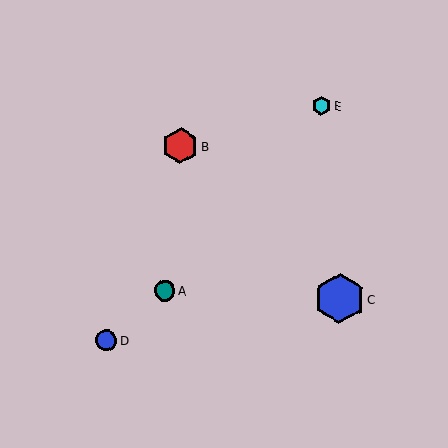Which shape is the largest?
The blue hexagon (labeled C) is the largest.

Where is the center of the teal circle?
The center of the teal circle is at (165, 290).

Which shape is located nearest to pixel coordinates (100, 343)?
The blue circle (labeled D) at (106, 340) is nearest to that location.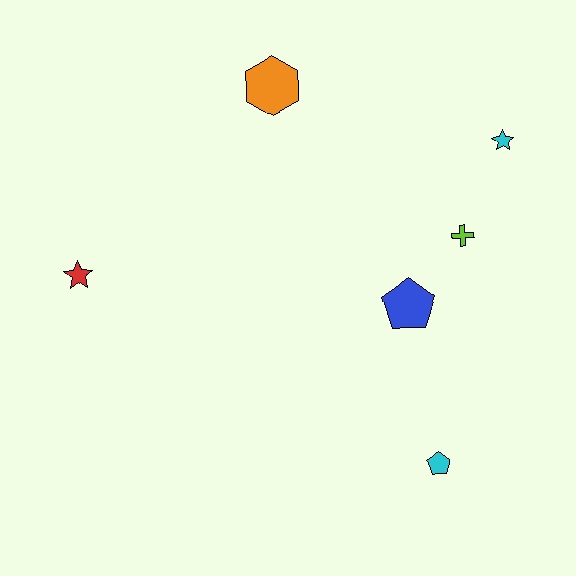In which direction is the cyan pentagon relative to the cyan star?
The cyan pentagon is below the cyan star.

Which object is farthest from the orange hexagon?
The cyan pentagon is farthest from the orange hexagon.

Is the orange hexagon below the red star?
No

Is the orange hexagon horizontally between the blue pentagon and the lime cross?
No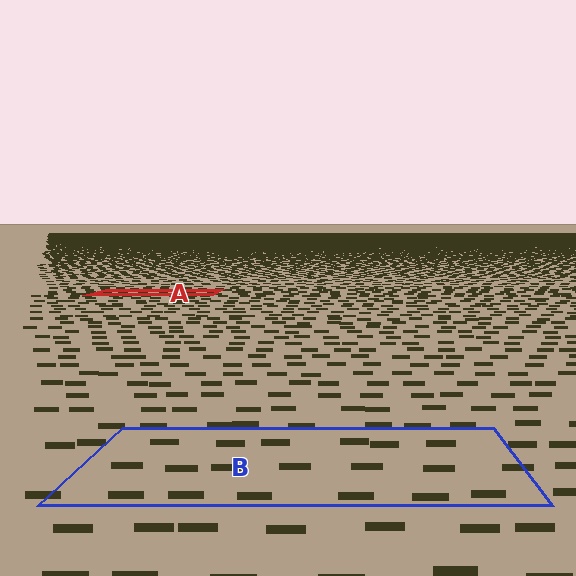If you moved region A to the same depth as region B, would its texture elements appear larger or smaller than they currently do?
They would appear larger. At a closer depth, the same texture elements are projected at a bigger on-screen size.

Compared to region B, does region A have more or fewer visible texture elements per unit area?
Region A has more texture elements per unit area — they are packed more densely because it is farther away.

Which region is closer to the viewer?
Region B is closer. The texture elements there are larger and more spread out.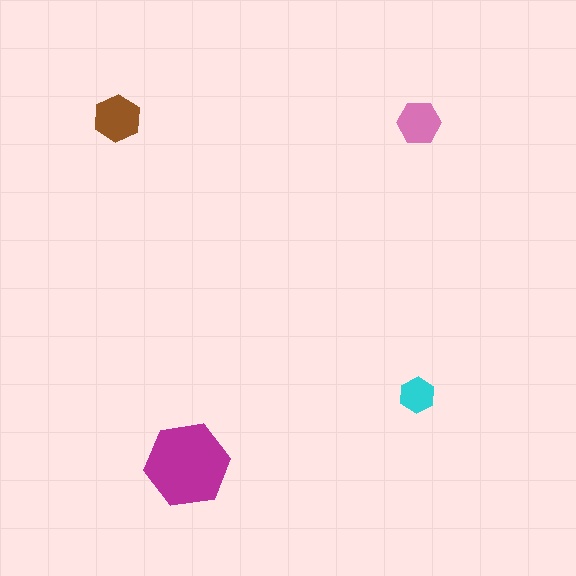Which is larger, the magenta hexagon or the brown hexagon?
The magenta one.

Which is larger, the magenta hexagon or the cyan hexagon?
The magenta one.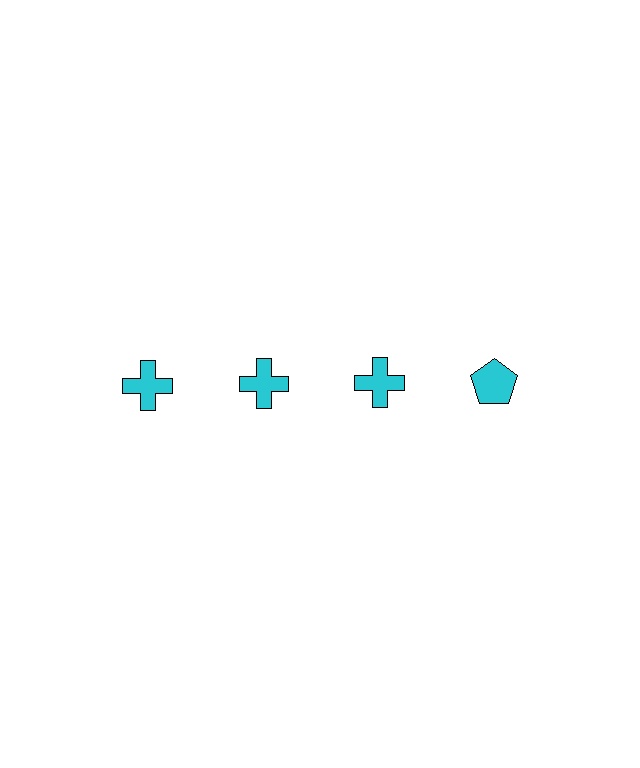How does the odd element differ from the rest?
It has a different shape: pentagon instead of cross.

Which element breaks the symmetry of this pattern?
The cyan pentagon in the top row, second from right column breaks the symmetry. All other shapes are cyan crosses.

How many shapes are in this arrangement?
There are 4 shapes arranged in a grid pattern.